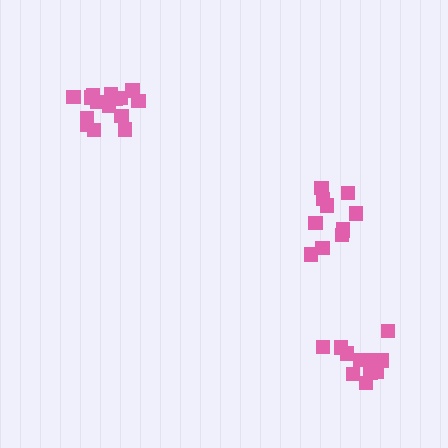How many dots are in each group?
Group 1: 11 dots, Group 2: 12 dots, Group 3: 15 dots (38 total).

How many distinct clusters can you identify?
There are 3 distinct clusters.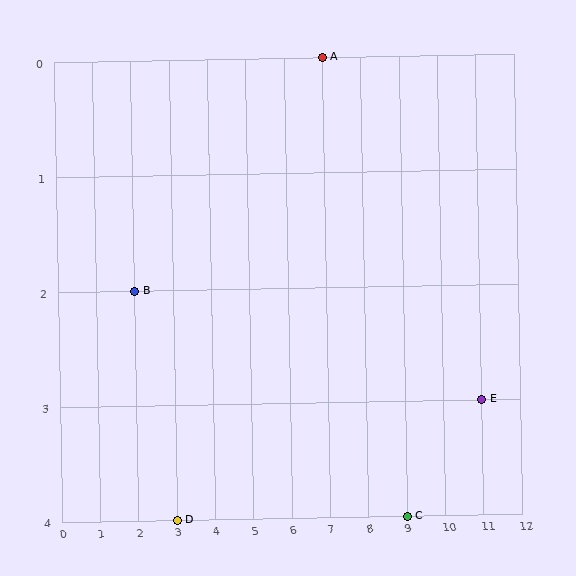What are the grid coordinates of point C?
Point C is at grid coordinates (9, 4).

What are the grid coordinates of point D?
Point D is at grid coordinates (3, 4).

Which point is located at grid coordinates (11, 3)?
Point E is at (11, 3).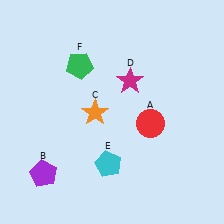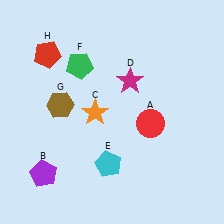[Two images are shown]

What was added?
A brown hexagon (G), a red pentagon (H) were added in Image 2.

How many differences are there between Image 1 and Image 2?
There are 2 differences between the two images.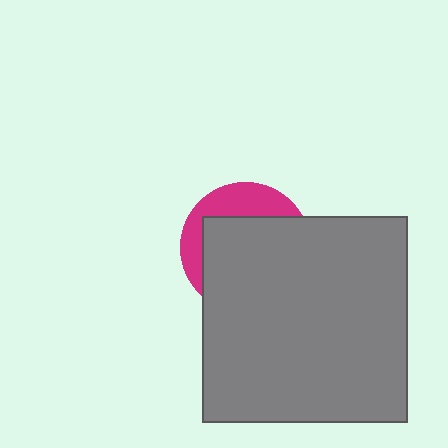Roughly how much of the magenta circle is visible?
A small part of it is visible (roughly 30%).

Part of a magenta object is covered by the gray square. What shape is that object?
It is a circle.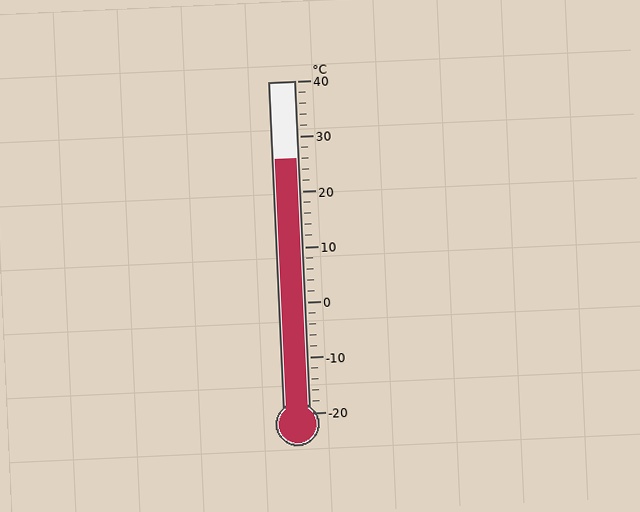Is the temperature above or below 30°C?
The temperature is below 30°C.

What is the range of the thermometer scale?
The thermometer scale ranges from -20°C to 40°C.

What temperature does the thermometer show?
The thermometer shows approximately 26°C.